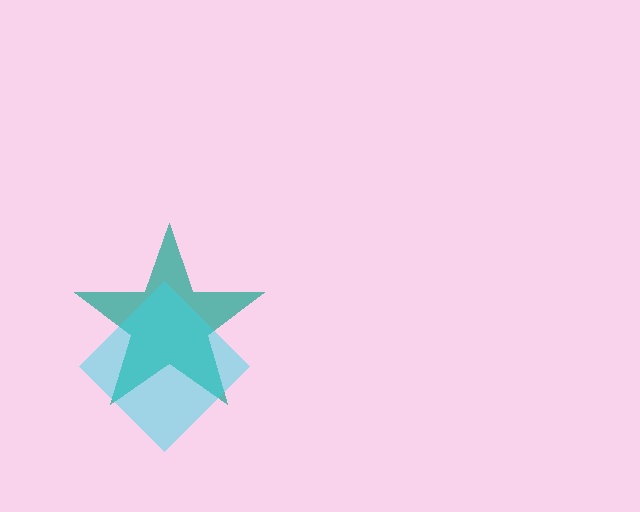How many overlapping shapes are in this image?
There are 2 overlapping shapes in the image.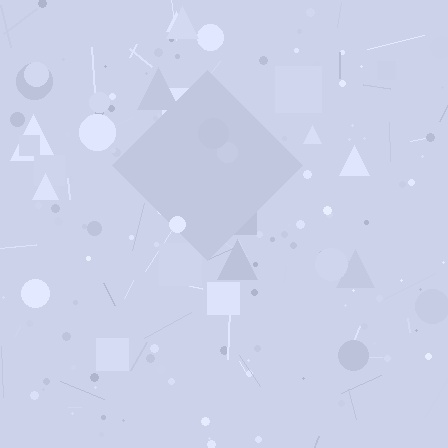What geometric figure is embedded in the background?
A diamond is embedded in the background.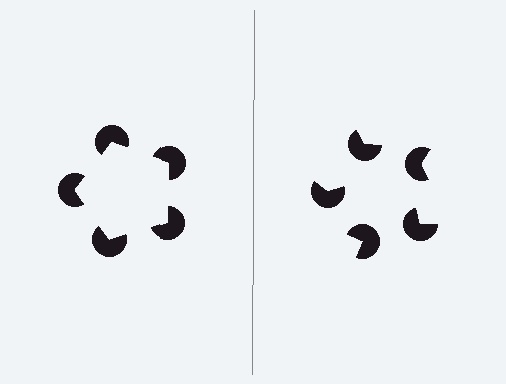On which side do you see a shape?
An illusory pentagon appears on the left side. On the right side the wedge cuts are rotated, so no coherent shape forms.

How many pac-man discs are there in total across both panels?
10 — 5 on each side.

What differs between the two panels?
The pac-man discs are positioned identically on both sides; only the wedge orientations differ. On the left they align to a pentagon; on the right they are misaligned.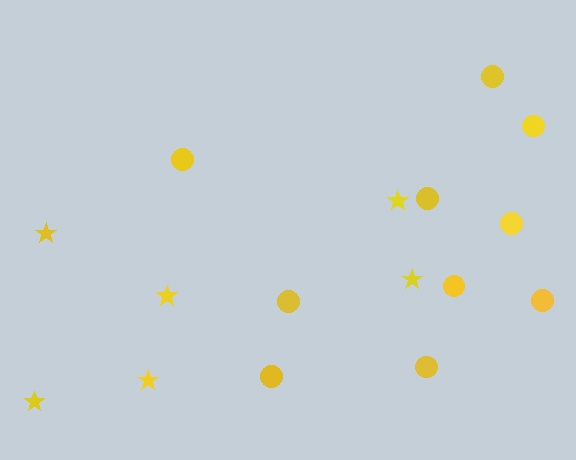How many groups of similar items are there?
There are 2 groups: one group of circles (10) and one group of stars (6).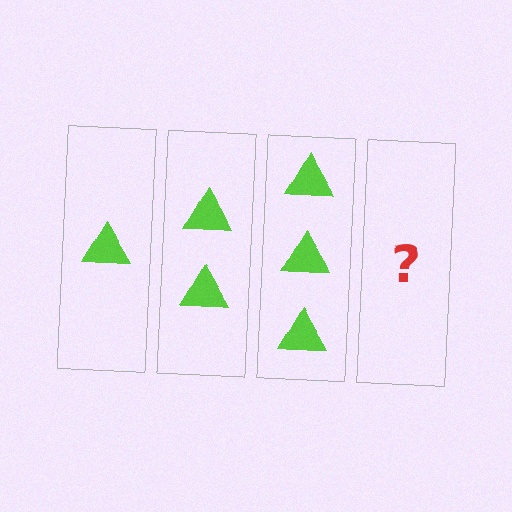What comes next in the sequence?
The next element should be 4 triangles.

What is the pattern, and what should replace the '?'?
The pattern is that each step adds one more triangle. The '?' should be 4 triangles.